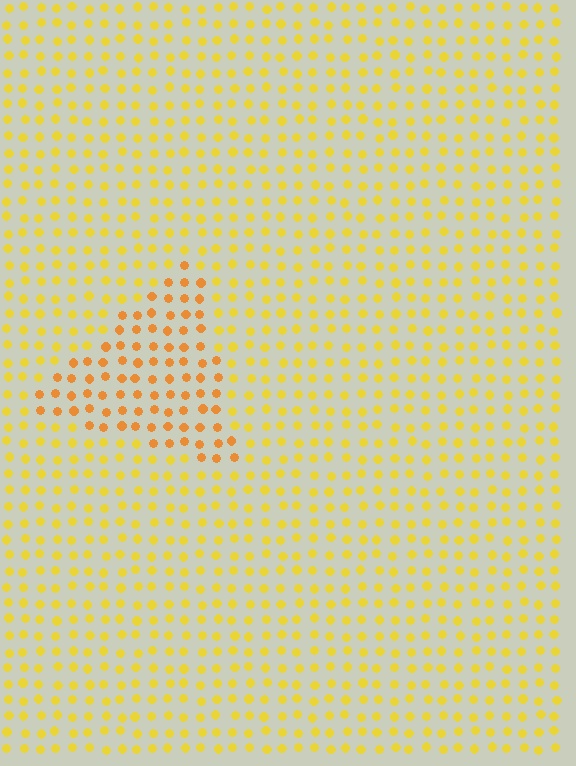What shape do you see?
I see a triangle.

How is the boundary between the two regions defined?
The boundary is defined purely by a slight shift in hue (about 24 degrees). Spacing, size, and orientation are identical on both sides.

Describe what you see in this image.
The image is filled with small yellow elements in a uniform arrangement. A triangle-shaped region is visible where the elements are tinted to a slightly different hue, forming a subtle color boundary.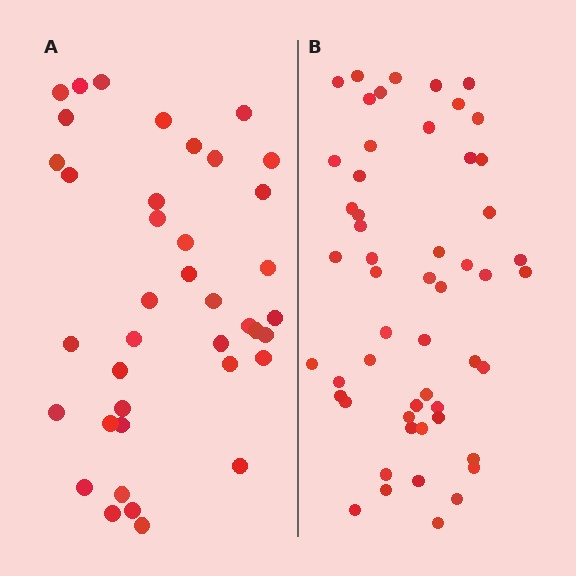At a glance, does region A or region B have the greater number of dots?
Region B (the right region) has more dots.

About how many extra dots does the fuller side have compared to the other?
Region B has approximately 15 more dots than region A.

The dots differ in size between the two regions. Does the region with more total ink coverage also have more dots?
No. Region A has more total ink coverage because its dots are larger, but region B actually contains more individual dots. Total area can be misleading — the number of items is what matters here.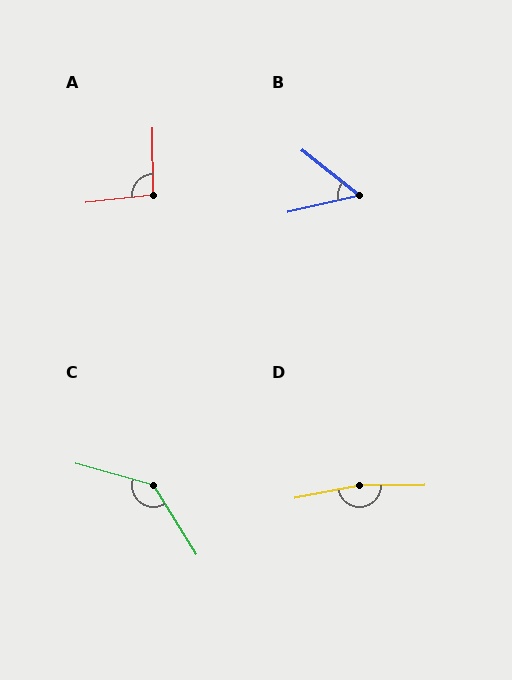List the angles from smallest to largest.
B (52°), A (96°), C (137°), D (169°).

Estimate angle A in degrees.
Approximately 96 degrees.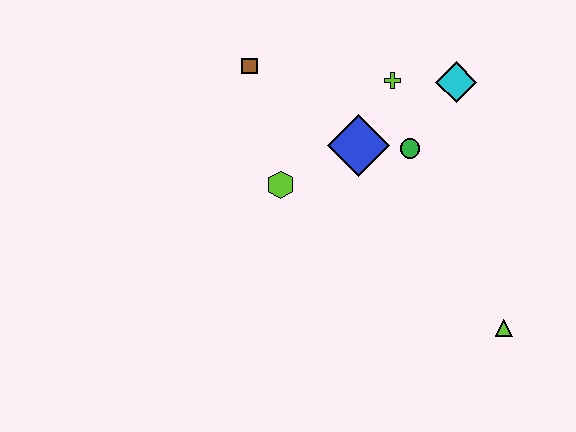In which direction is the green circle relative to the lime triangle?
The green circle is above the lime triangle.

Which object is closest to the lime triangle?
The green circle is closest to the lime triangle.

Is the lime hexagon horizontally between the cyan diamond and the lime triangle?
No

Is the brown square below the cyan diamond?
No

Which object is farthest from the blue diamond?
The lime triangle is farthest from the blue diamond.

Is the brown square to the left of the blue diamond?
Yes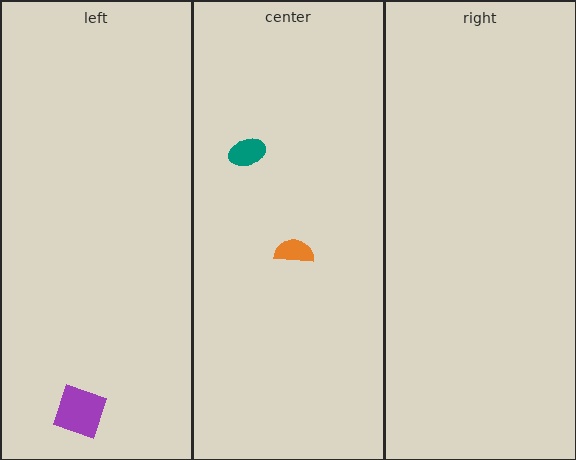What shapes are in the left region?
The purple diamond.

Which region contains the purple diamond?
The left region.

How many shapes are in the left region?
1.